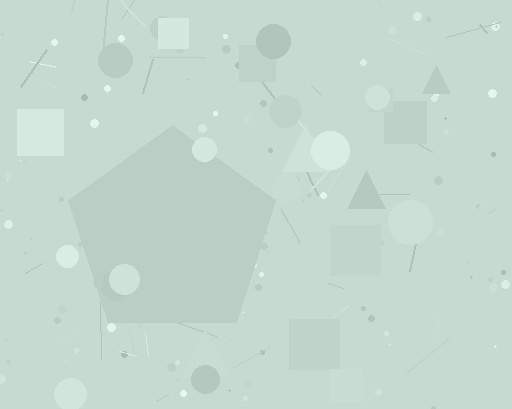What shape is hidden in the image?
A pentagon is hidden in the image.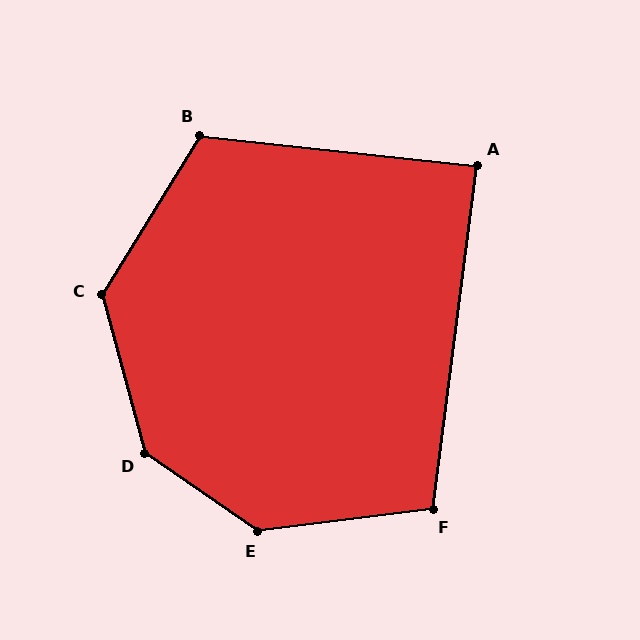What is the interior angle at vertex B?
Approximately 116 degrees (obtuse).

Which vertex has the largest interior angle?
D, at approximately 140 degrees.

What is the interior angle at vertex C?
Approximately 133 degrees (obtuse).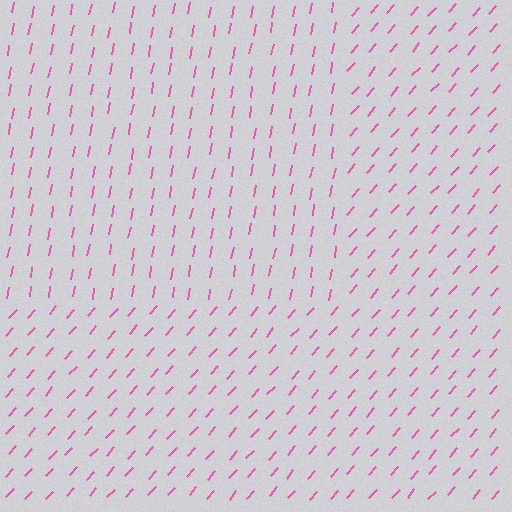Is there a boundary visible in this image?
Yes, there is a texture boundary formed by a change in line orientation.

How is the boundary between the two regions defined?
The boundary is defined purely by a change in line orientation (approximately 31 degrees difference). All lines are the same color and thickness.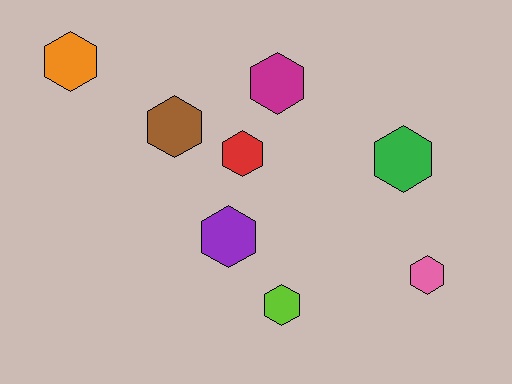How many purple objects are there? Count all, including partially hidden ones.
There is 1 purple object.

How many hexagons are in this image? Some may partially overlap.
There are 8 hexagons.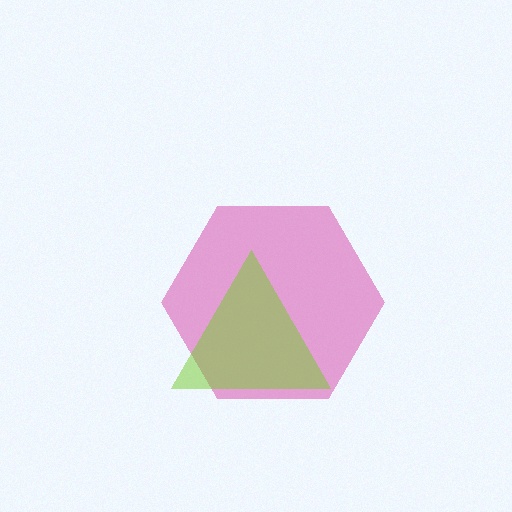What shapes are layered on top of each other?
The layered shapes are: a magenta hexagon, a lime triangle.